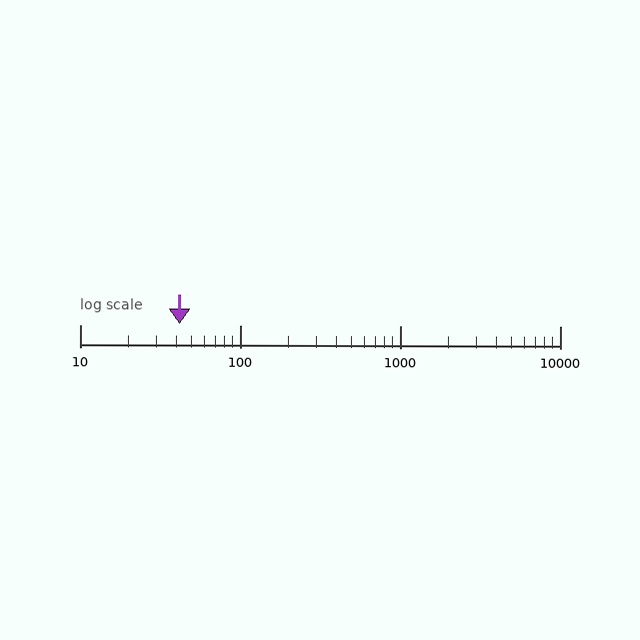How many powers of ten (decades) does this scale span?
The scale spans 3 decades, from 10 to 10000.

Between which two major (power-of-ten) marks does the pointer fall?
The pointer is between 10 and 100.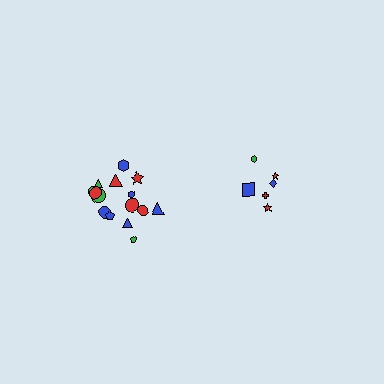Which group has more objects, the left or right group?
The left group.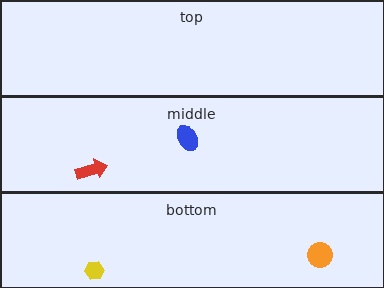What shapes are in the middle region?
The red arrow, the blue ellipse.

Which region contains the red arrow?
The middle region.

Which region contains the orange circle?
The bottom region.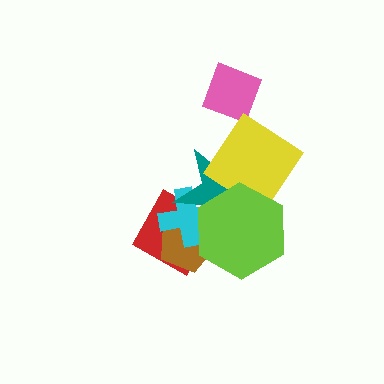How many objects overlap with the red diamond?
4 objects overlap with the red diamond.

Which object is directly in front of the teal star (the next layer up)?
The yellow diamond is directly in front of the teal star.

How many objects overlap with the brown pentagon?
4 objects overlap with the brown pentagon.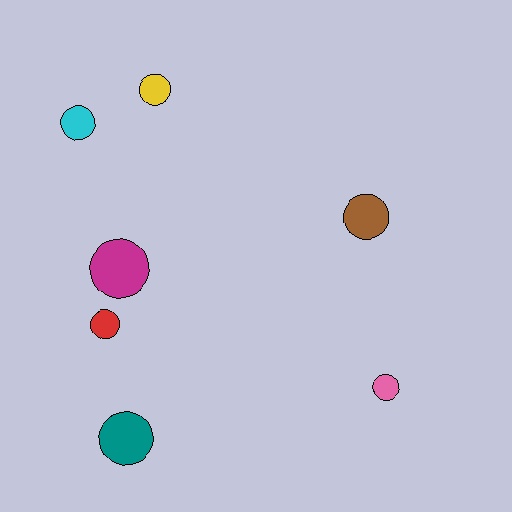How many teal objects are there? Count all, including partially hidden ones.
There is 1 teal object.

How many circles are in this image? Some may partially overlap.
There are 7 circles.